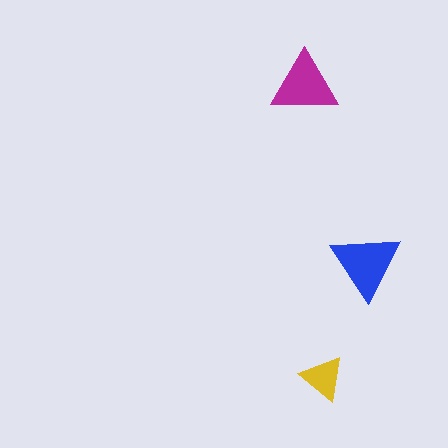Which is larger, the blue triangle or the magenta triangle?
The blue one.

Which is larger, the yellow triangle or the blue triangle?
The blue one.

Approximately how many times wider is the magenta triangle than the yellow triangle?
About 1.5 times wider.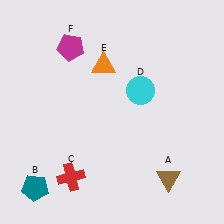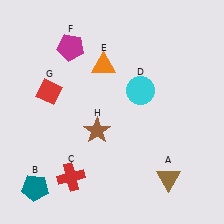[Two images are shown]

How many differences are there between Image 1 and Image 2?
There are 2 differences between the two images.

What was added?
A red diamond (G), a brown star (H) were added in Image 2.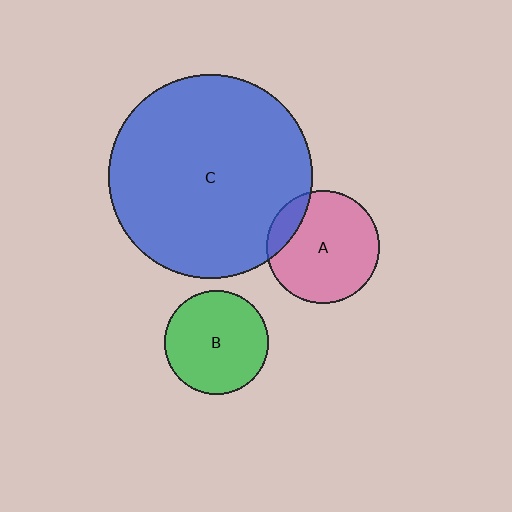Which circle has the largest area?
Circle C (blue).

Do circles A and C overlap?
Yes.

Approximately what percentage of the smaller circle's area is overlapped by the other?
Approximately 15%.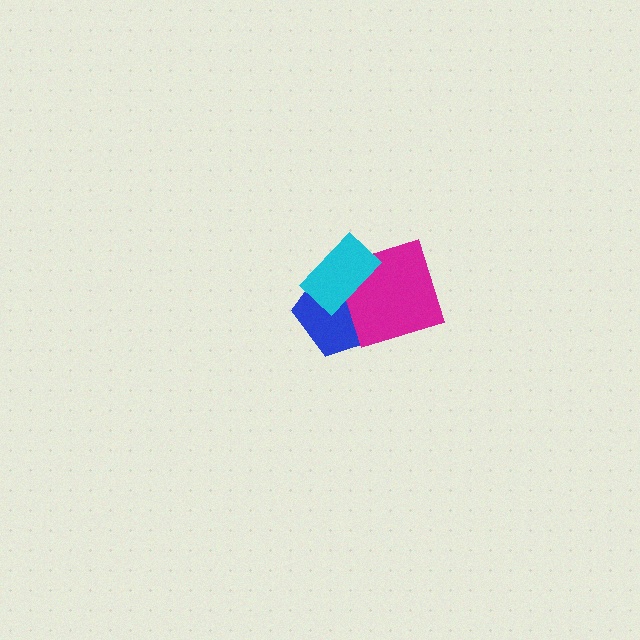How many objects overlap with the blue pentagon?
2 objects overlap with the blue pentagon.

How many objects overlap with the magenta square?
2 objects overlap with the magenta square.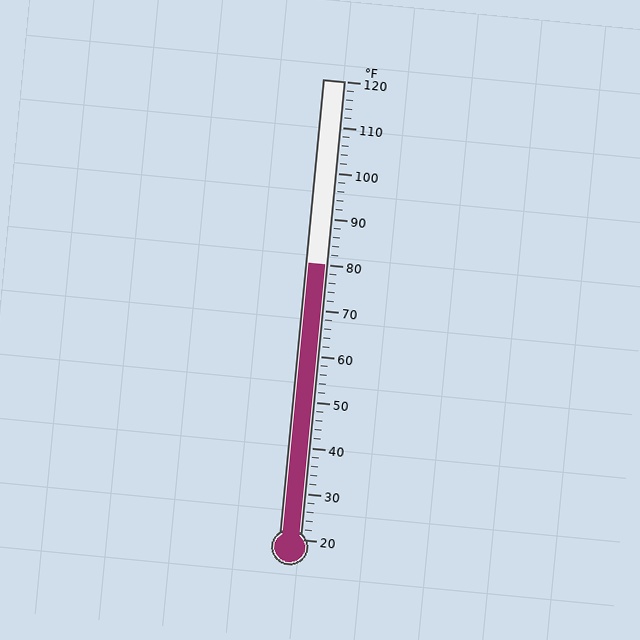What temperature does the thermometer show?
The thermometer shows approximately 80°F.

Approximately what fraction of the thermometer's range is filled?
The thermometer is filled to approximately 60% of its range.